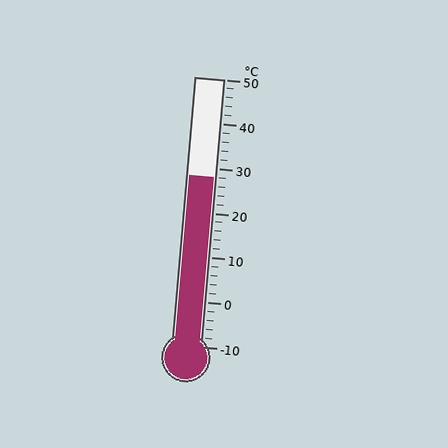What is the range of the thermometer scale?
The thermometer scale ranges from -10°C to 50°C.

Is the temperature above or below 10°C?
The temperature is above 10°C.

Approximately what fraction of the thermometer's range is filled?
The thermometer is filled to approximately 65% of its range.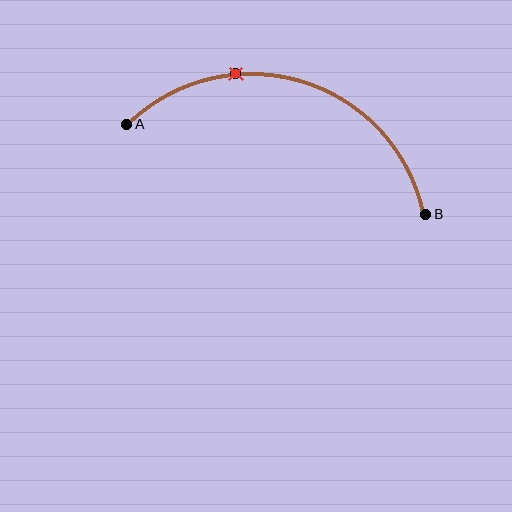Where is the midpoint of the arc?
The arc midpoint is the point on the curve farthest from the straight line joining A and B. It sits above that line.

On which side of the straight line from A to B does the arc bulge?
The arc bulges above the straight line connecting A and B.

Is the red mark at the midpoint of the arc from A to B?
No. The red mark lies on the arc but is closer to endpoint A. The arc midpoint would be at the point on the curve equidistant along the arc from both A and B.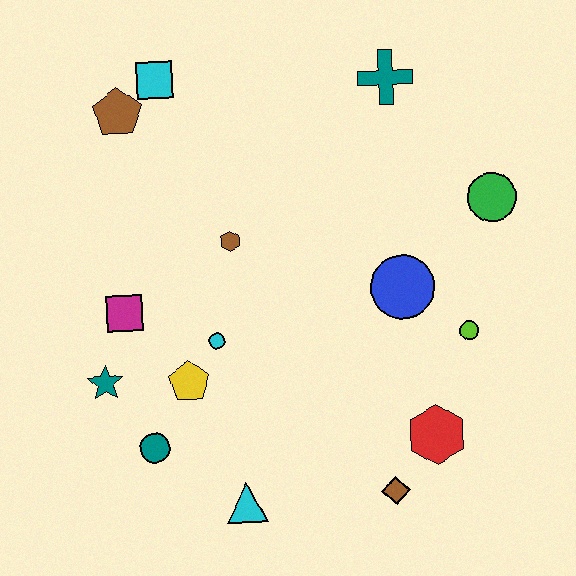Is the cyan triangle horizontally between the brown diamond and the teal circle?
Yes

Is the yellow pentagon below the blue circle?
Yes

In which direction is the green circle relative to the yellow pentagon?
The green circle is to the right of the yellow pentagon.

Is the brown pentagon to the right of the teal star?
Yes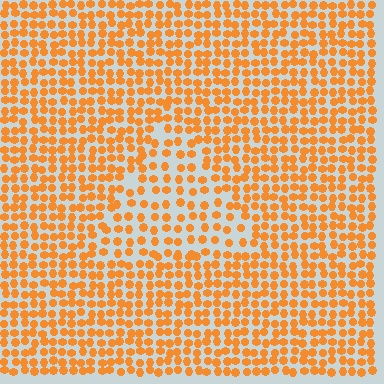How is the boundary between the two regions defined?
The boundary is defined by a change in element density (approximately 1.6x ratio). All elements are the same color, size, and shape.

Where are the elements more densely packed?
The elements are more densely packed outside the triangle boundary.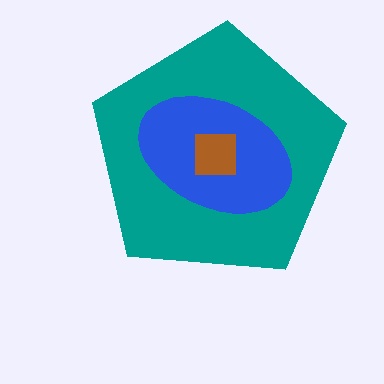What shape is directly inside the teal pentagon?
The blue ellipse.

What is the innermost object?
The brown square.